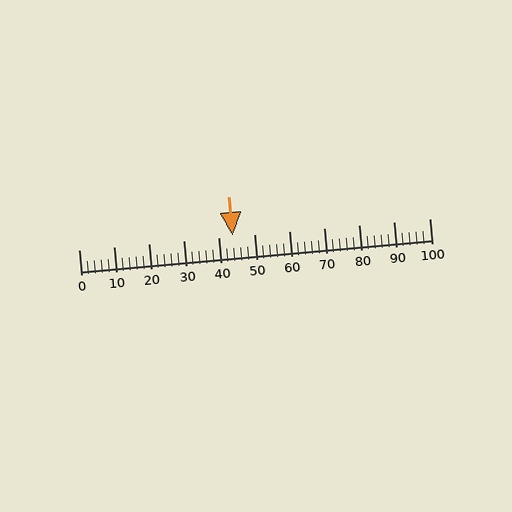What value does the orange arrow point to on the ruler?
The orange arrow points to approximately 44.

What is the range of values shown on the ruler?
The ruler shows values from 0 to 100.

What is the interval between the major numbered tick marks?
The major tick marks are spaced 10 units apart.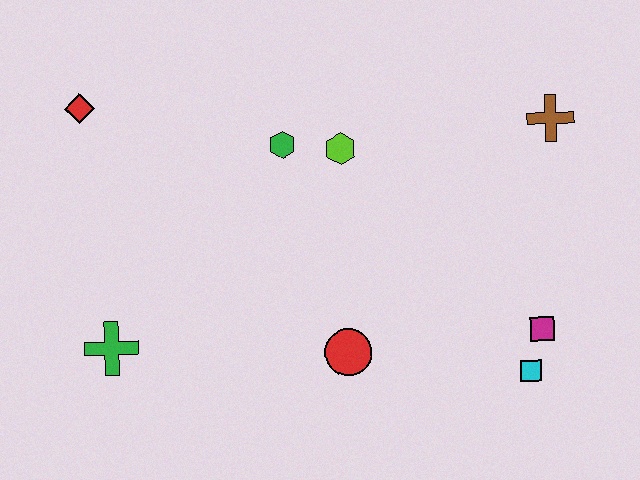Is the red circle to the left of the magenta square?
Yes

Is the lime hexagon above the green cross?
Yes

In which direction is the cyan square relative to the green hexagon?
The cyan square is to the right of the green hexagon.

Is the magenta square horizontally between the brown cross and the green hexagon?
Yes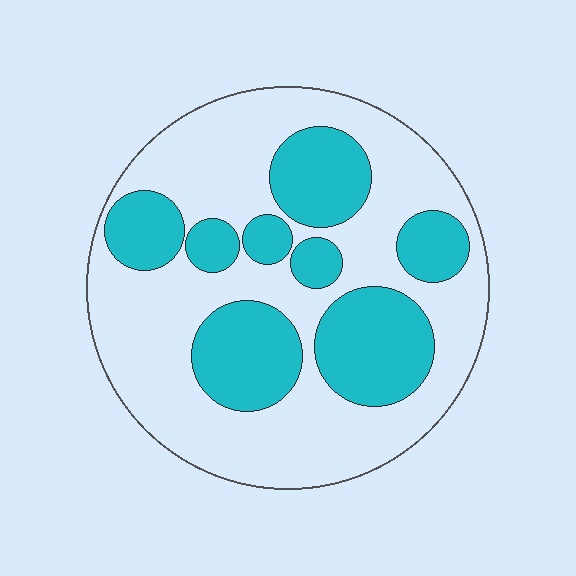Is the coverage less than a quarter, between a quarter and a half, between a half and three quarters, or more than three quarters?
Between a quarter and a half.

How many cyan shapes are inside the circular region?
8.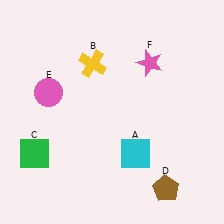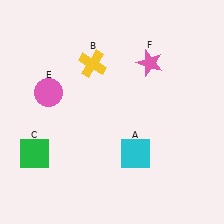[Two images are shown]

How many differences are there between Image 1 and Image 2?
There is 1 difference between the two images.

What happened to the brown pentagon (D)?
The brown pentagon (D) was removed in Image 2. It was in the bottom-right area of Image 1.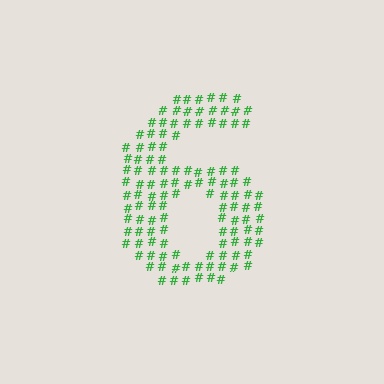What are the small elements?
The small elements are hash symbols.